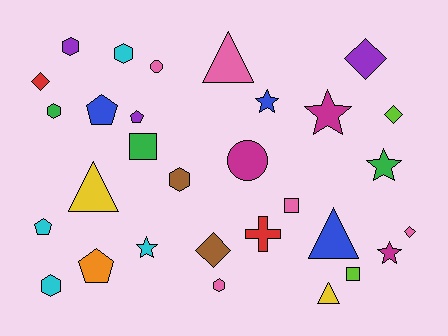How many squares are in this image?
There are 3 squares.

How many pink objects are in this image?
There are 5 pink objects.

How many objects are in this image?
There are 30 objects.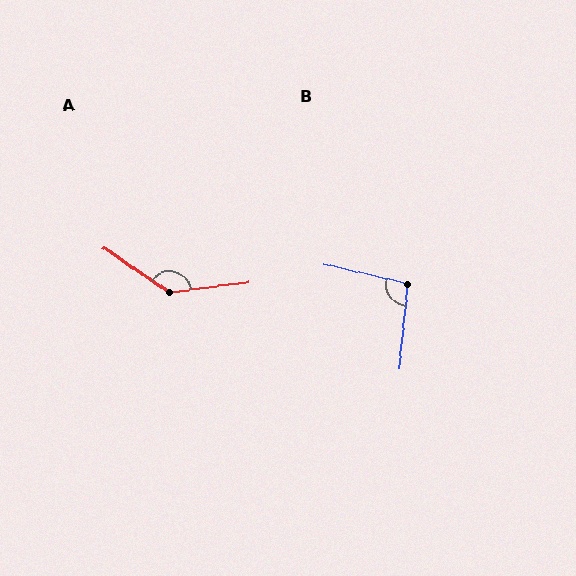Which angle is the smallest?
B, at approximately 98 degrees.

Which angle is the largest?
A, at approximately 138 degrees.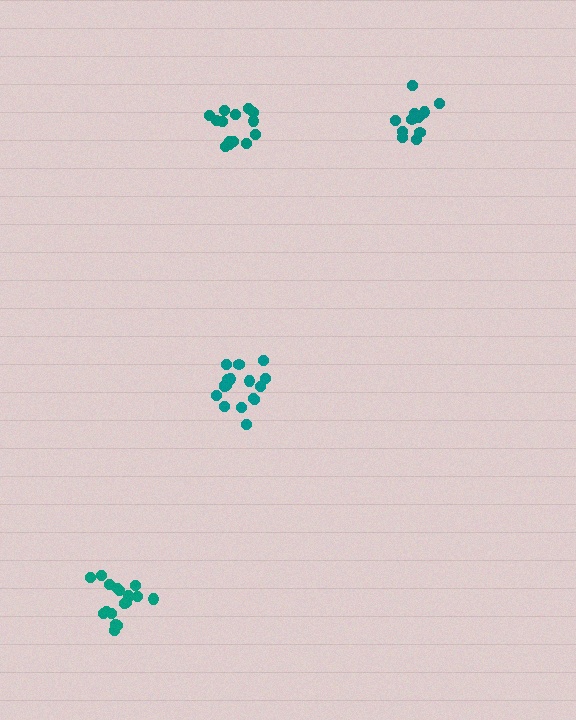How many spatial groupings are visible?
There are 4 spatial groupings.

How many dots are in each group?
Group 1: 13 dots, Group 2: 14 dots, Group 3: 17 dots, Group 4: 18 dots (62 total).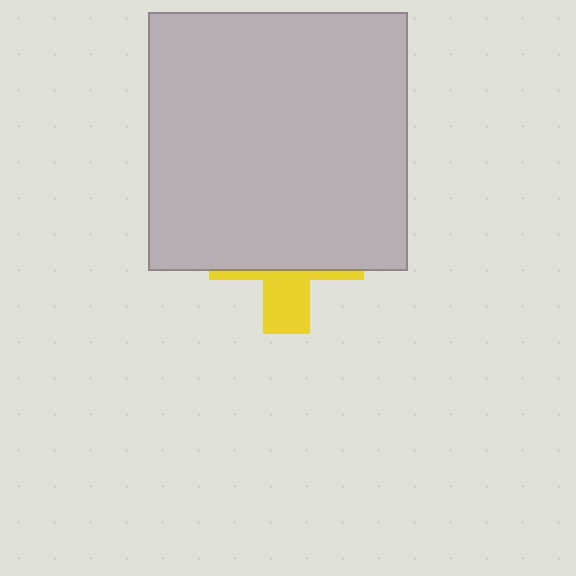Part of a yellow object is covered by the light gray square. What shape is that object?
It is a cross.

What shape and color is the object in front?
The object in front is a light gray square.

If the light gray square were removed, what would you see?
You would see the complete yellow cross.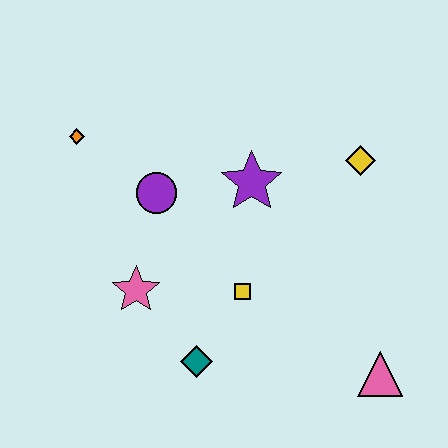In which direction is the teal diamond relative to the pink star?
The teal diamond is below the pink star.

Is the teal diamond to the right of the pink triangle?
No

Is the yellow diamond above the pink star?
Yes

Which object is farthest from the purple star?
The pink triangle is farthest from the purple star.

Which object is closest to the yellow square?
The teal diamond is closest to the yellow square.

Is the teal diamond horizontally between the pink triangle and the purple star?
No